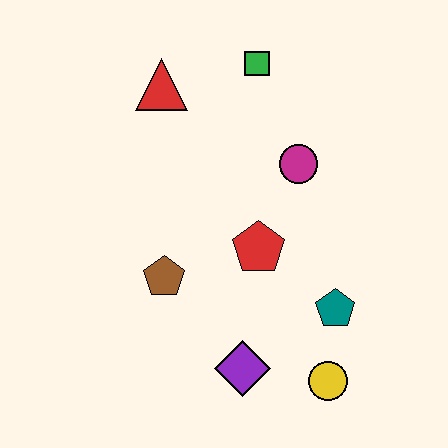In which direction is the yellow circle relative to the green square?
The yellow circle is below the green square.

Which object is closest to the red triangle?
The green square is closest to the red triangle.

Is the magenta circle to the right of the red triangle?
Yes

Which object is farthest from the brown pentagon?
The green square is farthest from the brown pentagon.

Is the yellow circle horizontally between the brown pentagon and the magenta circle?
No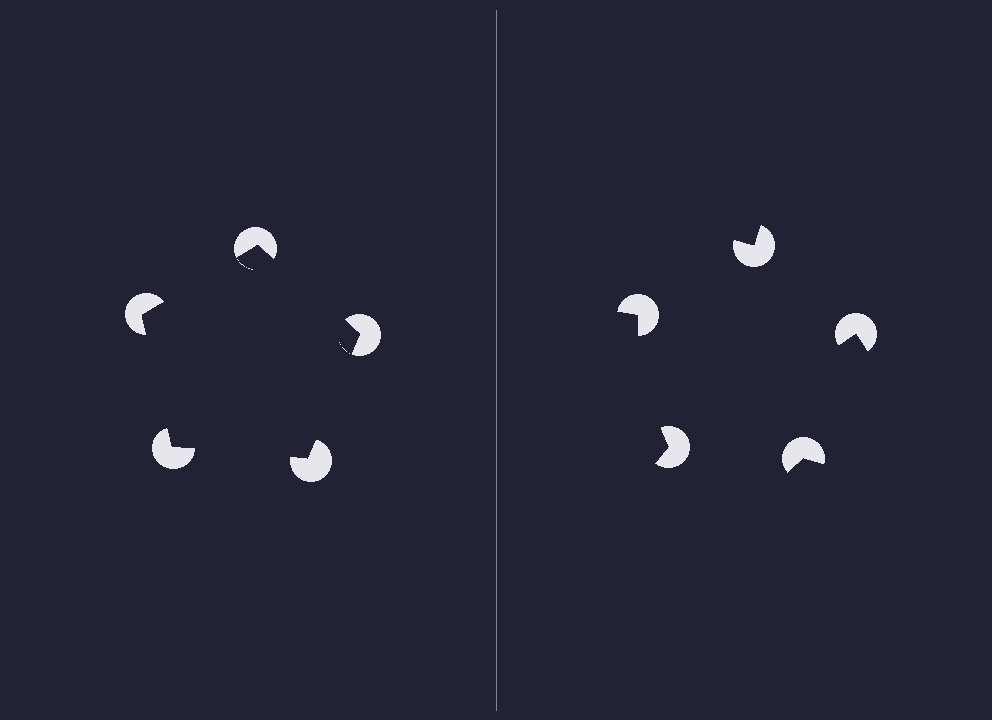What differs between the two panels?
The pac-man discs are positioned identically on both sides; only the wedge orientations differ. On the left they align to a pentagon; on the right they are misaligned.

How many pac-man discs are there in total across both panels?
10 — 5 on each side.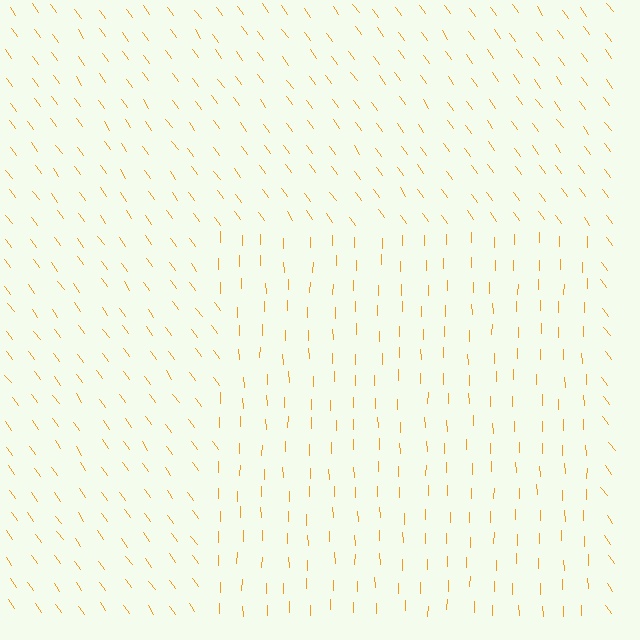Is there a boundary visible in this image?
Yes, there is a texture boundary formed by a change in line orientation.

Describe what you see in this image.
The image is filled with small orange line segments. A rectangle region in the image has lines oriented differently from the surrounding lines, creating a visible texture boundary.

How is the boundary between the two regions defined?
The boundary is defined purely by a change in line orientation (approximately 35 degrees difference). All lines are the same color and thickness.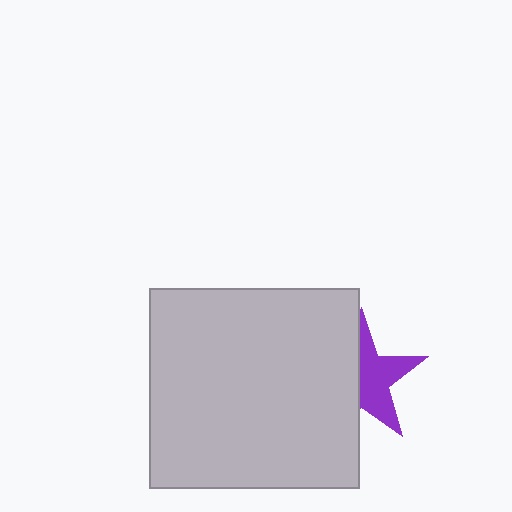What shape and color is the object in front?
The object in front is a light gray rectangle.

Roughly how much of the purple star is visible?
About half of it is visible (roughly 53%).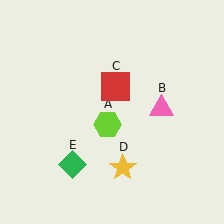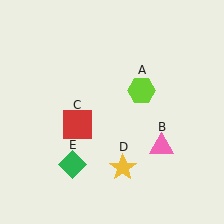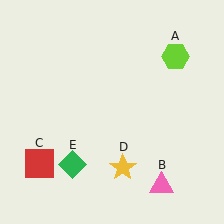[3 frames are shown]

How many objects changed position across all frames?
3 objects changed position: lime hexagon (object A), pink triangle (object B), red square (object C).